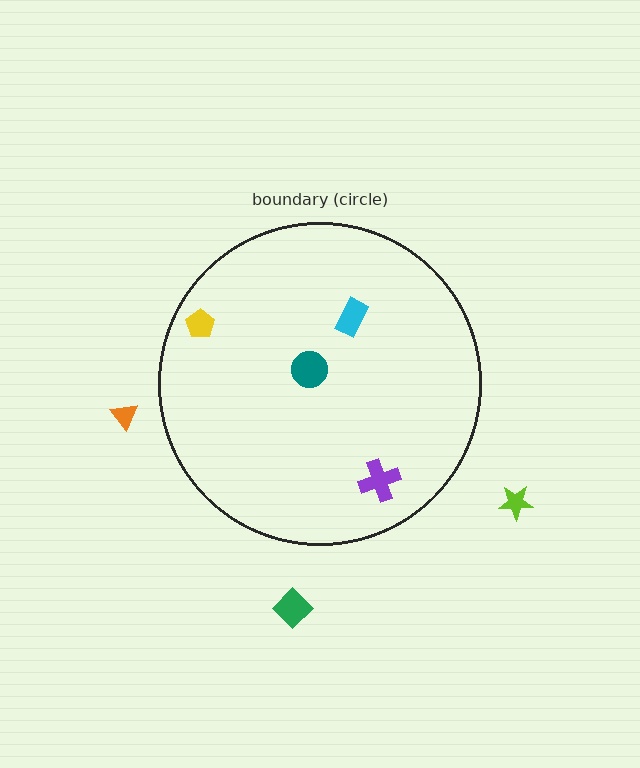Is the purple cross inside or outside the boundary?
Inside.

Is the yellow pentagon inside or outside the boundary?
Inside.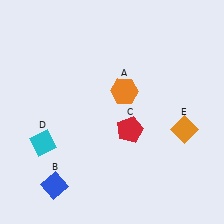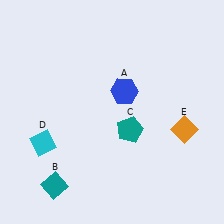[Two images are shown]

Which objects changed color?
A changed from orange to blue. B changed from blue to teal. C changed from red to teal.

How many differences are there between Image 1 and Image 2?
There are 3 differences between the two images.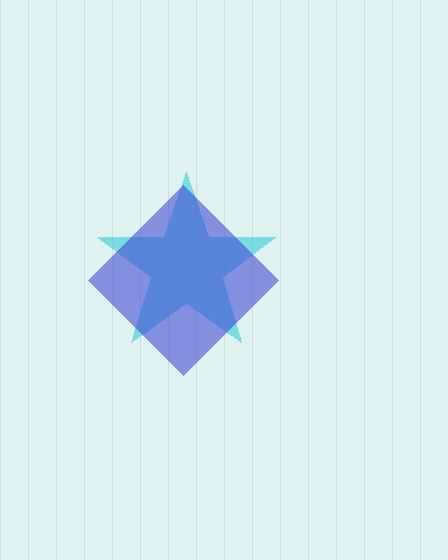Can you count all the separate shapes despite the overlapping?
Yes, there are 2 separate shapes.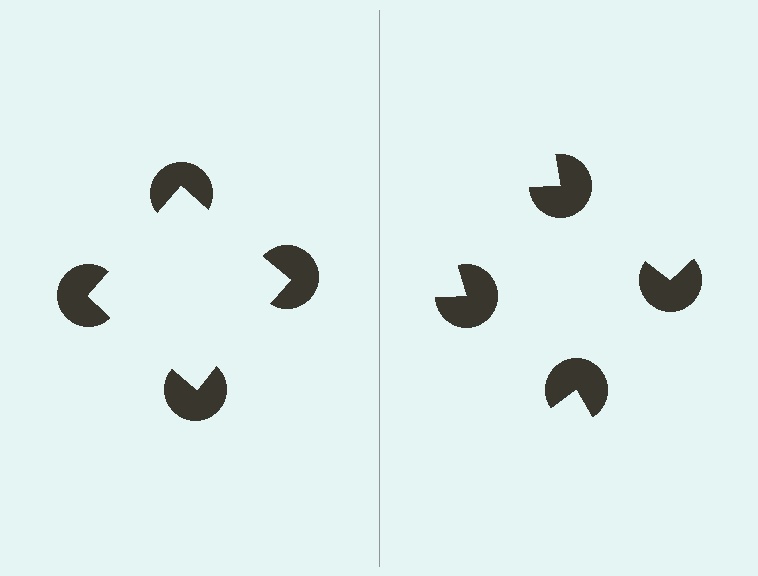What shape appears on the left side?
An illusory square.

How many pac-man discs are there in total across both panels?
8 — 4 on each side.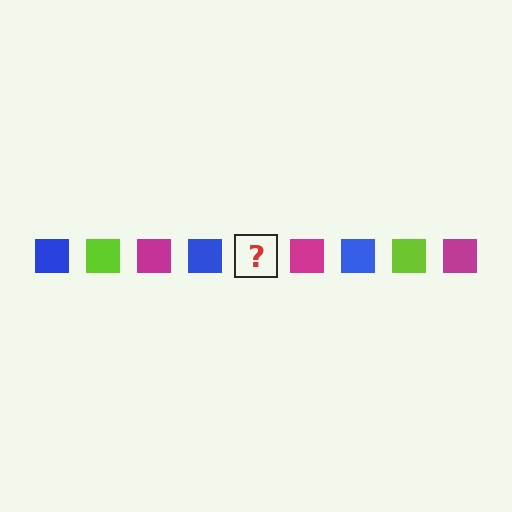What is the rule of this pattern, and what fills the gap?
The rule is that the pattern cycles through blue, lime, magenta squares. The gap should be filled with a lime square.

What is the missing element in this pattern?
The missing element is a lime square.